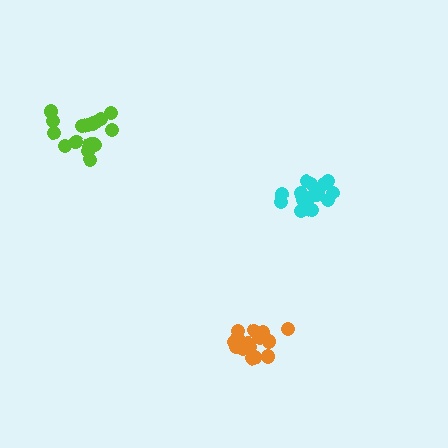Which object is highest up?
The lime cluster is topmost.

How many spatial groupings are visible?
There are 3 spatial groupings.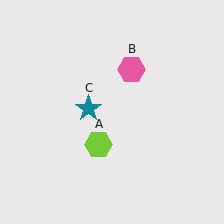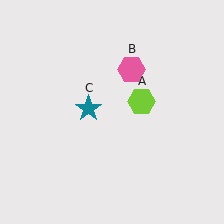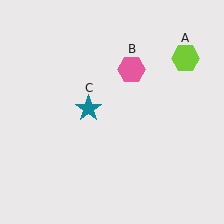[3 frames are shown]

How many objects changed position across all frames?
1 object changed position: lime hexagon (object A).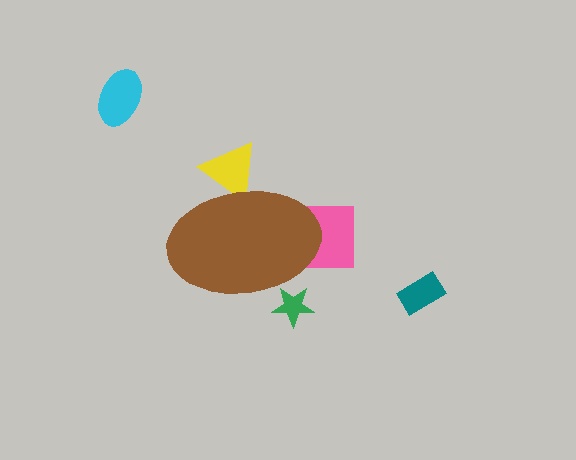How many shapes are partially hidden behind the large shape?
3 shapes are partially hidden.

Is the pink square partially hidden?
Yes, the pink square is partially hidden behind the brown ellipse.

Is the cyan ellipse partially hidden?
No, the cyan ellipse is fully visible.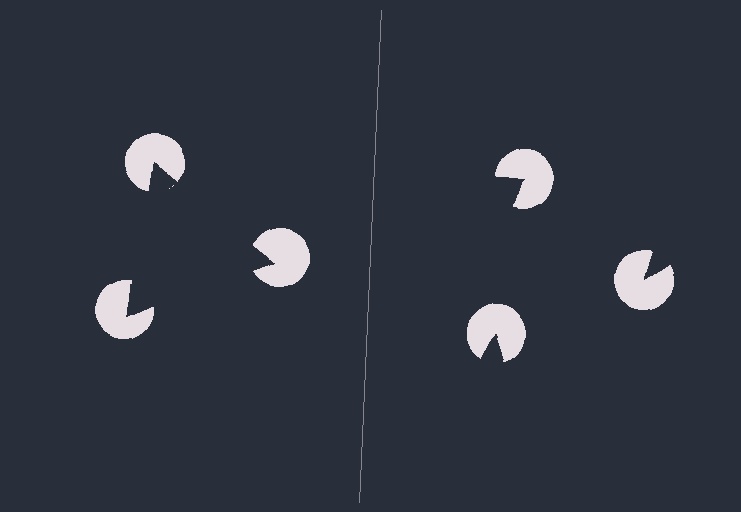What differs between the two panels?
The pac-man discs are positioned identically on both sides; only the wedge orientations differ. On the left they align to a triangle; on the right they are misaligned.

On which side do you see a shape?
An illusory triangle appears on the left side. On the right side the wedge cuts are rotated, so no coherent shape forms.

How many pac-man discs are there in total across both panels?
6 — 3 on each side.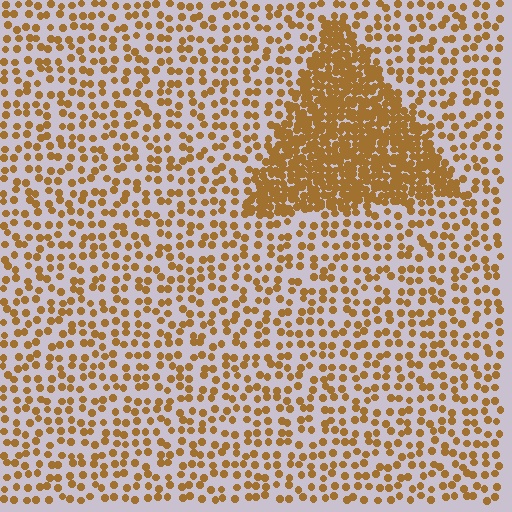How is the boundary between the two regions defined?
The boundary is defined by a change in element density (approximately 2.9x ratio). All elements are the same color, size, and shape.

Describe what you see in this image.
The image contains small brown elements arranged at two different densities. A triangle-shaped region is visible where the elements are more densely packed than the surrounding area.